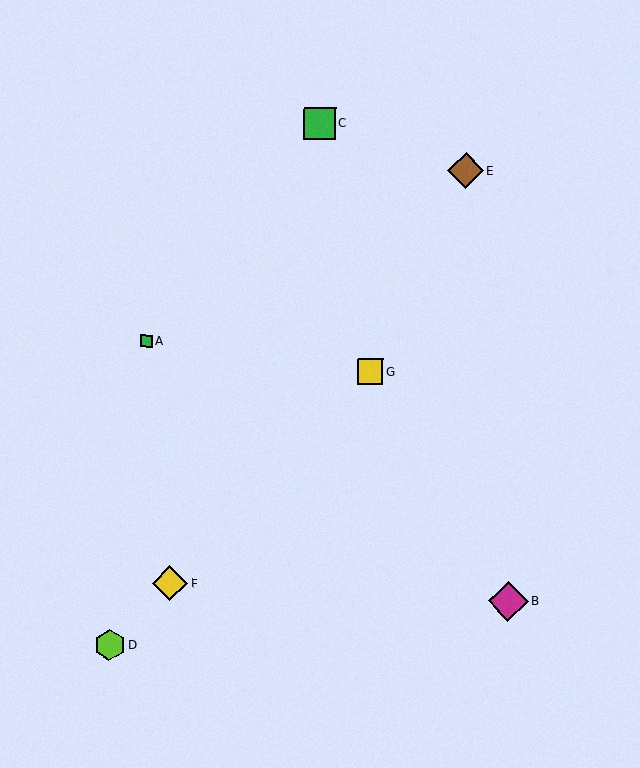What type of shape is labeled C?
Shape C is a green square.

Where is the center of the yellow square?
The center of the yellow square is at (370, 372).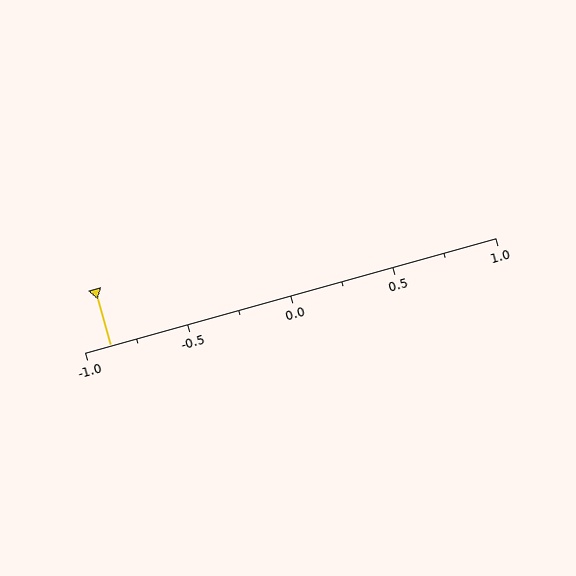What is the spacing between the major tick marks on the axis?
The major ticks are spaced 0.5 apart.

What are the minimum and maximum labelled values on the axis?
The axis runs from -1.0 to 1.0.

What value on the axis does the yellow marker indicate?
The marker indicates approximately -0.88.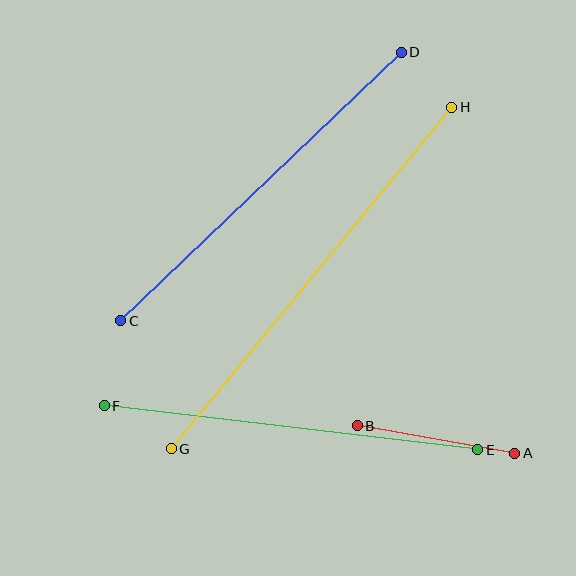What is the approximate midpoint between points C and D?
The midpoint is at approximately (261, 186) pixels.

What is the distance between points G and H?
The distance is approximately 442 pixels.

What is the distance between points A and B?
The distance is approximately 160 pixels.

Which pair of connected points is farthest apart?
Points G and H are farthest apart.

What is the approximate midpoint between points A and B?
The midpoint is at approximately (436, 439) pixels.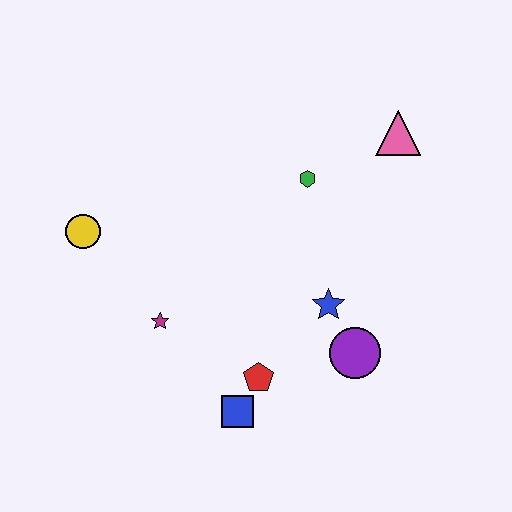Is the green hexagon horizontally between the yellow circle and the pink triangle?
Yes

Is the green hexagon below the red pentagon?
No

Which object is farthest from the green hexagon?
The blue square is farthest from the green hexagon.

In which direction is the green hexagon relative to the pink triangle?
The green hexagon is to the left of the pink triangle.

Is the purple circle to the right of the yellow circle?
Yes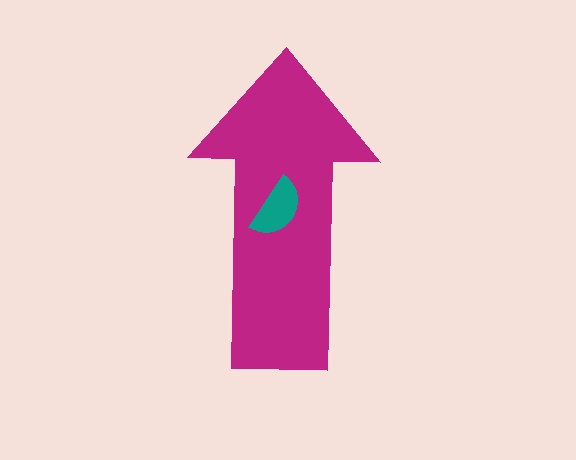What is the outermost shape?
The magenta arrow.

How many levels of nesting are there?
2.